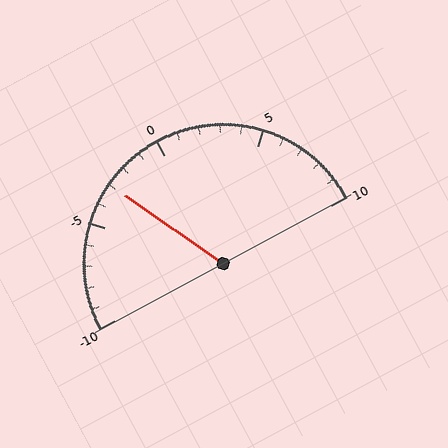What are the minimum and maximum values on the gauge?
The gauge ranges from -10 to 10.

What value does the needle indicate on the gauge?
The needle indicates approximately -3.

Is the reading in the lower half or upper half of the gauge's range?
The reading is in the lower half of the range (-10 to 10).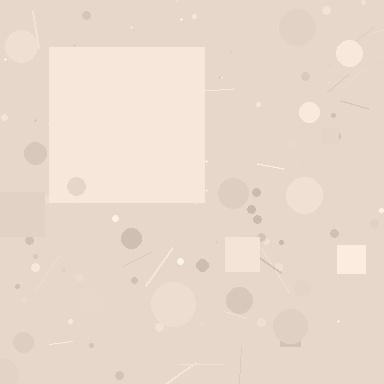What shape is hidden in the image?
A square is hidden in the image.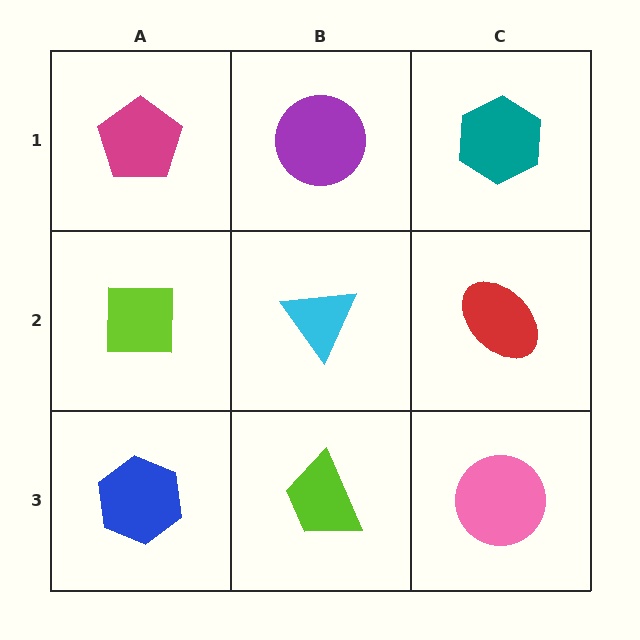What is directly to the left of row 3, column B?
A blue hexagon.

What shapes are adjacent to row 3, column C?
A red ellipse (row 2, column C), a lime trapezoid (row 3, column B).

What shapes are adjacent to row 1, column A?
A lime square (row 2, column A), a purple circle (row 1, column B).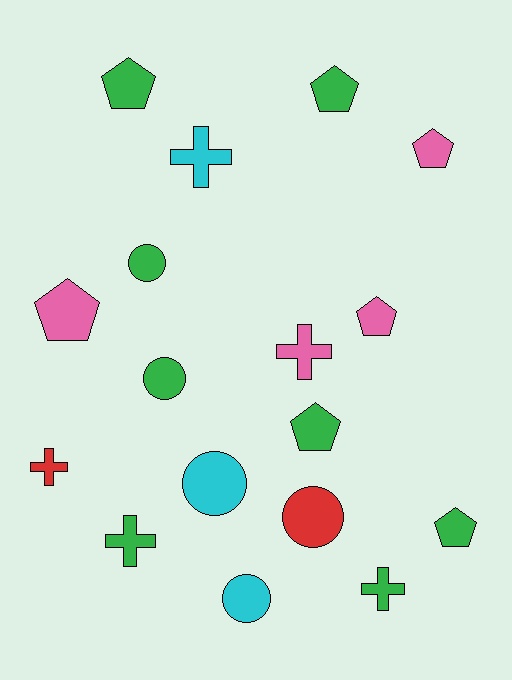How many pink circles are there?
There are no pink circles.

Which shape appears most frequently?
Pentagon, with 7 objects.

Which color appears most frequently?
Green, with 8 objects.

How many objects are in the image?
There are 17 objects.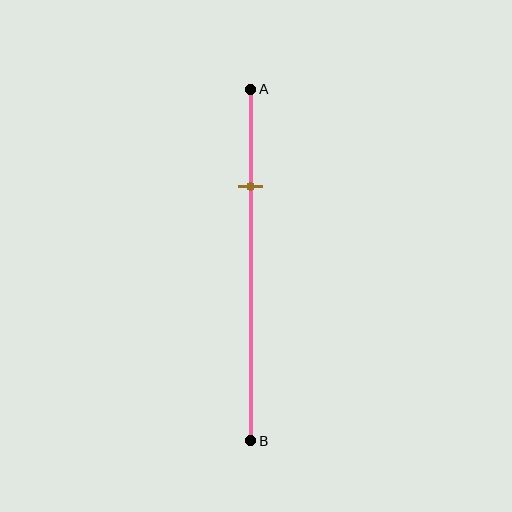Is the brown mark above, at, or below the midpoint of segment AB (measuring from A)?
The brown mark is above the midpoint of segment AB.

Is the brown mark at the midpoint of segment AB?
No, the mark is at about 30% from A, not at the 50% midpoint.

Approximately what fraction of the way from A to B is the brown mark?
The brown mark is approximately 30% of the way from A to B.